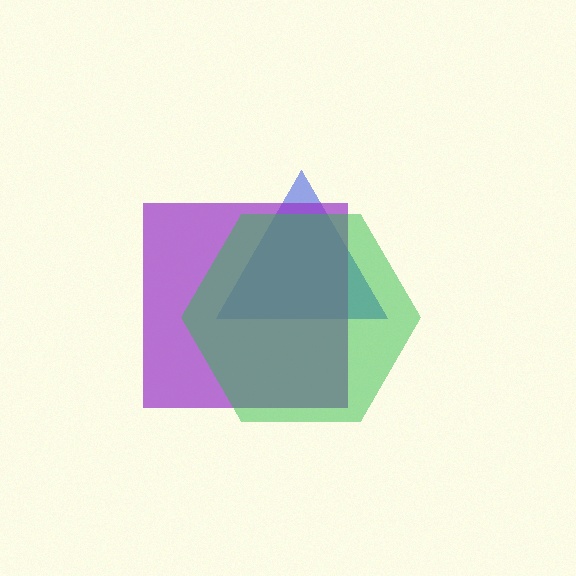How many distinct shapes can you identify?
There are 3 distinct shapes: a blue triangle, a purple square, a green hexagon.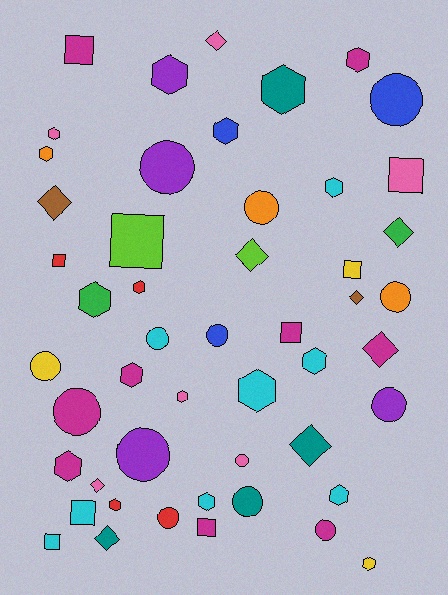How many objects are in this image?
There are 50 objects.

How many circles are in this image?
There are 14 circles.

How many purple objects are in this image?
There are 4 purple objects.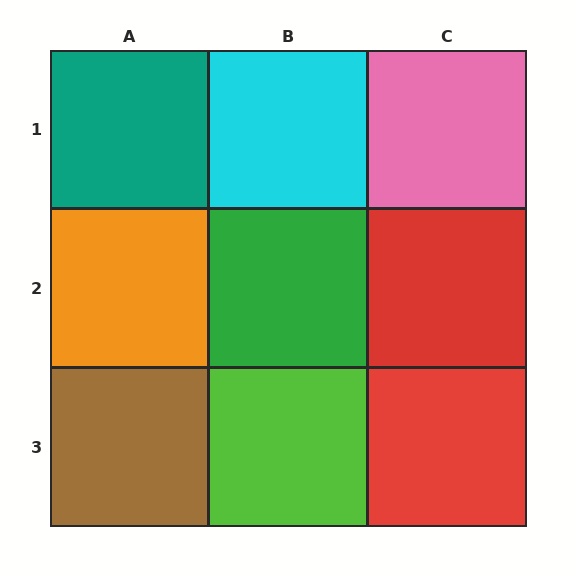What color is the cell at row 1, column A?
Teal.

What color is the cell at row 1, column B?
Cyan.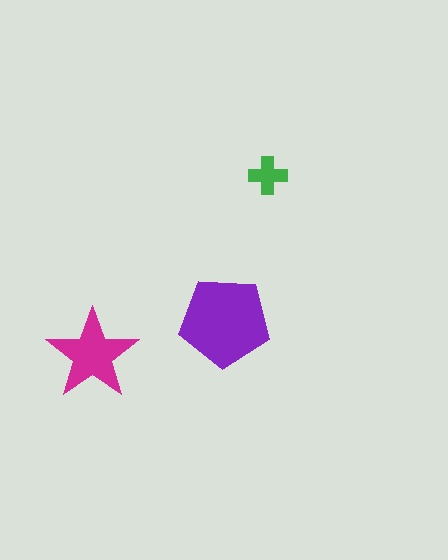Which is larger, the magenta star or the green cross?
The magenta star.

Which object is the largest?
The purple pentagon.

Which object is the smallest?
The green cross.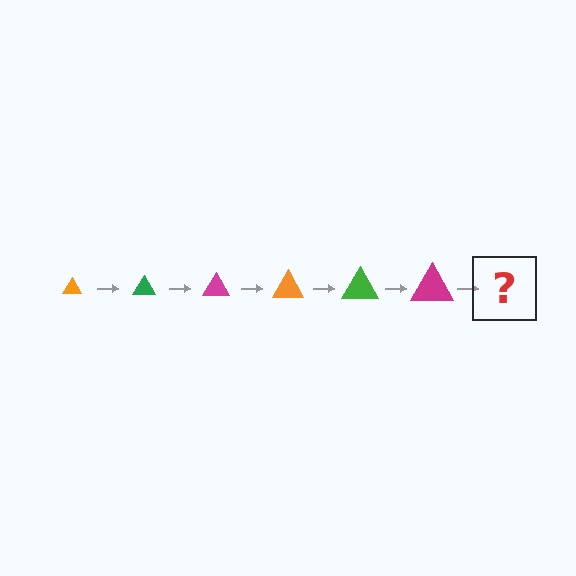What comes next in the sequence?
The next element should be an orange triangle, larger than the previous one.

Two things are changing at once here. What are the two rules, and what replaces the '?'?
The two rules are that the triangle grows larger each step and the color cycles through orange, green, and magenta. The '?' should be an orange triangle, larger than the previous one.